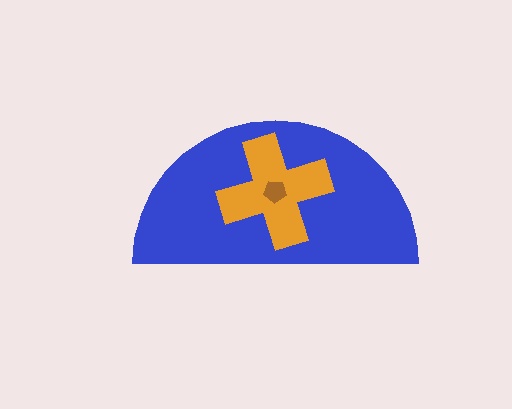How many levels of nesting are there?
3.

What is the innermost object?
The brown pentagon.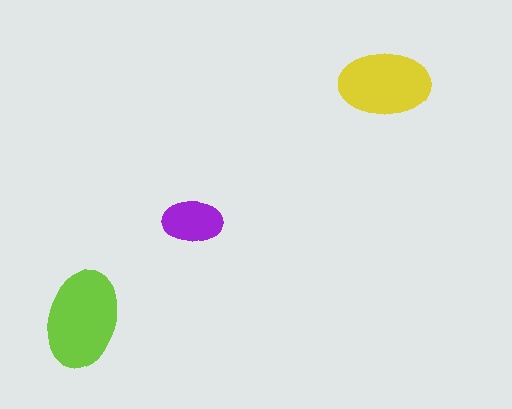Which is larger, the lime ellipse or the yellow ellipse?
The lime one.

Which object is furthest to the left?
The lime ellipse is leftmost.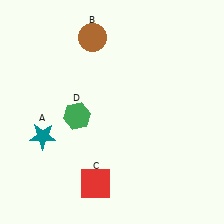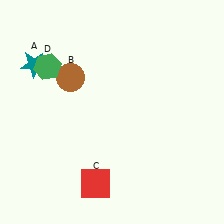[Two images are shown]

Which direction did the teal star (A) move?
The teal star (A) moved up.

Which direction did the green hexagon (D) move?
The green hexagon (D) moved up.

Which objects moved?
The objects that moved are: the teal star (A), the brown circle (B), the green hexagon (D).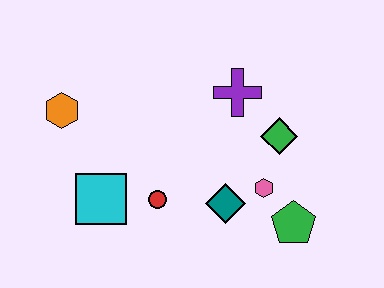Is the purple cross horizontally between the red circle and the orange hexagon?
No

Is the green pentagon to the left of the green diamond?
No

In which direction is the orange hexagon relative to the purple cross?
The orange hexagon is to the left of the purple cross.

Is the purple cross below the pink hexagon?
No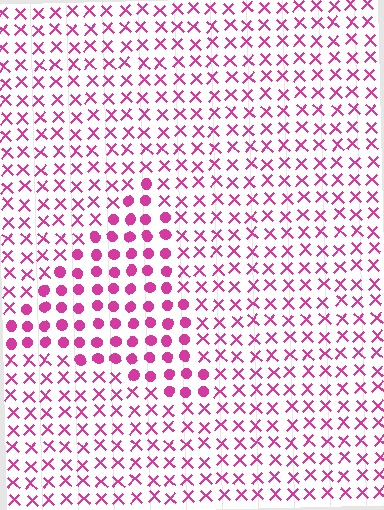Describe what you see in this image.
The image is filled with small magenta elements arranged in a uniform grid. A triangle-shaped region contains circles, while the surrounding area contains X marks. The boundary is defined purely by the change in element shape.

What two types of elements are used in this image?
The image uses circles inside the triangle region and X marks outside it.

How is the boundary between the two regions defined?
The boundary is defined by a change in element shape: circles inside vs. X marks outside. All elements share the same color and spacing.